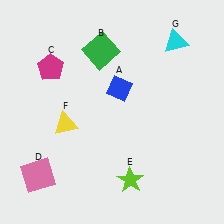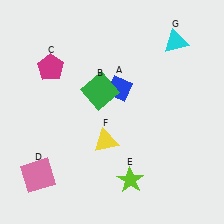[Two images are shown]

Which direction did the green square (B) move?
The green square (B) moved down.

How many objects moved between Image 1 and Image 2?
2 objects moved between the two images.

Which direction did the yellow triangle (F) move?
The yellow triangle (F) moved right.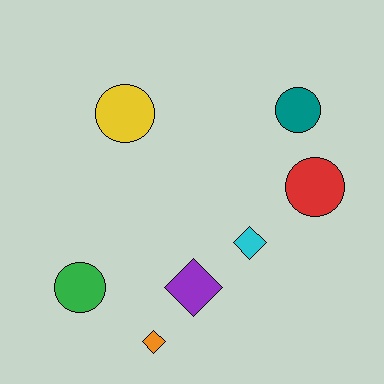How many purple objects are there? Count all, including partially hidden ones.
There is 1 purple object.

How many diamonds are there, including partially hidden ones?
There are 3 diamonds.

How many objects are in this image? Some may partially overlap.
There are 7 objects.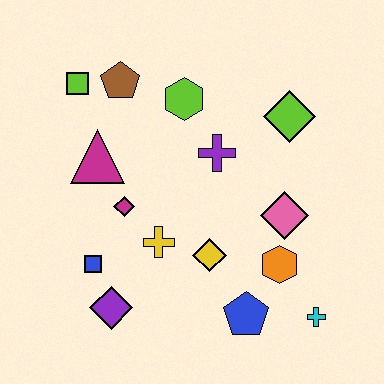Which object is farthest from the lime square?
The cyan cross is farthest from the lime square.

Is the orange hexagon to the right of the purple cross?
Yes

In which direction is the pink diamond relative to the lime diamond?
The pink diamond is below the lime diamond.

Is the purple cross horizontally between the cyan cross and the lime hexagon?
Yes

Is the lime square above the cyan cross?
Yes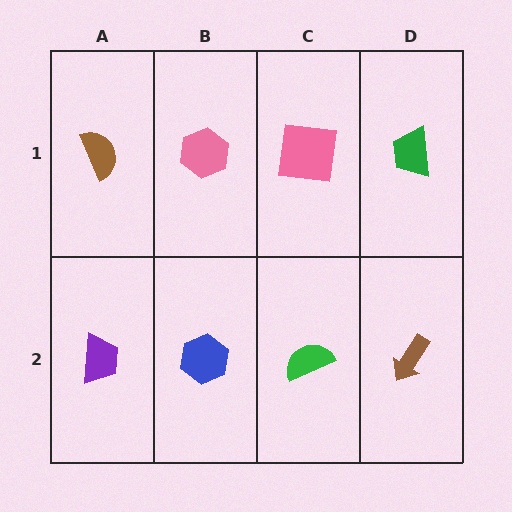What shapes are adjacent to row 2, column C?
A pink square (row 1, column C), a blue hexagon (row 2, column B), a brown arrow (row 2, column D).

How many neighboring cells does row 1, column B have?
3.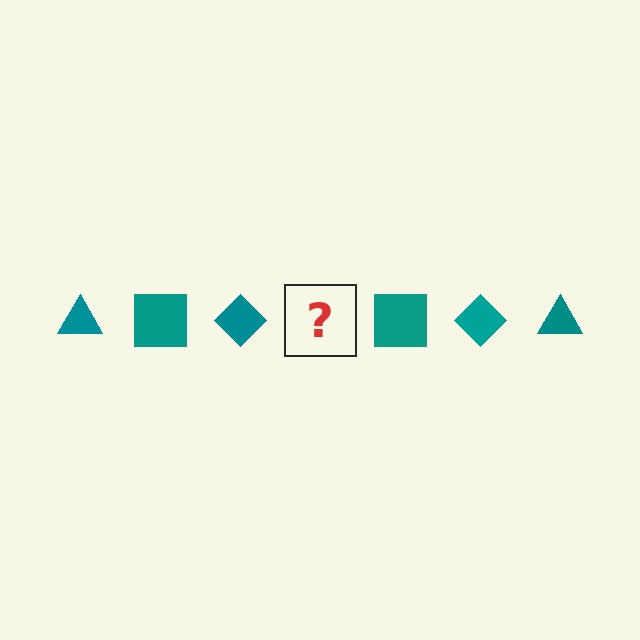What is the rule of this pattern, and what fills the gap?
The rule is that the pattern cycles through triangle, square, diamond shapes in teal. The gap should be filled with a teal triangle.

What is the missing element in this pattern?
The missing element is a teal triangle.